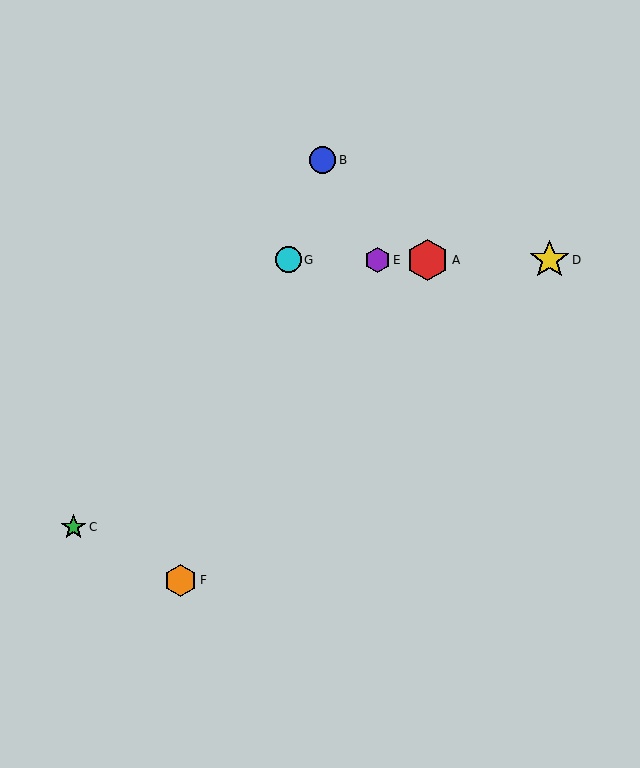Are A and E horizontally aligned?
Yes, both are at y≈260.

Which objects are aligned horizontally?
Objects A, D, E, G are aligned horizontally.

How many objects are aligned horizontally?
4 objects (A, D, E, G) are aligned horizontally.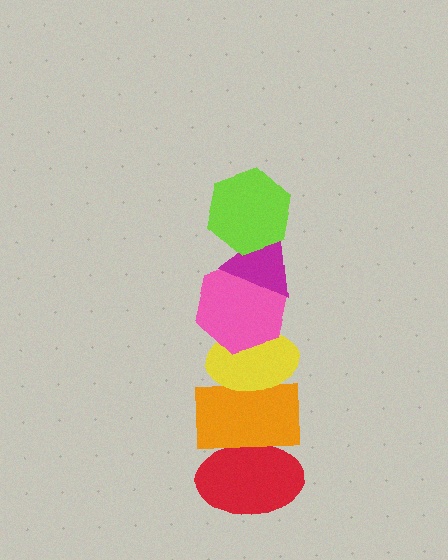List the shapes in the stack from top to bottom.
From top to bottom: the lime hexagon, the magenta triangle, the pink hexagon, the yellow ellipse, the orange rectangle, the red ellipse.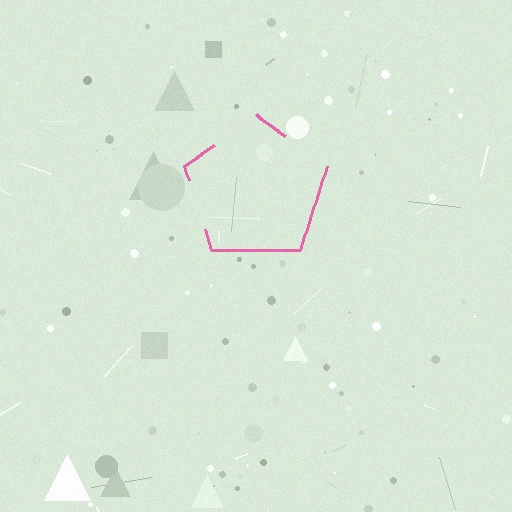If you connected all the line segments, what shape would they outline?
They would outline a pentagon.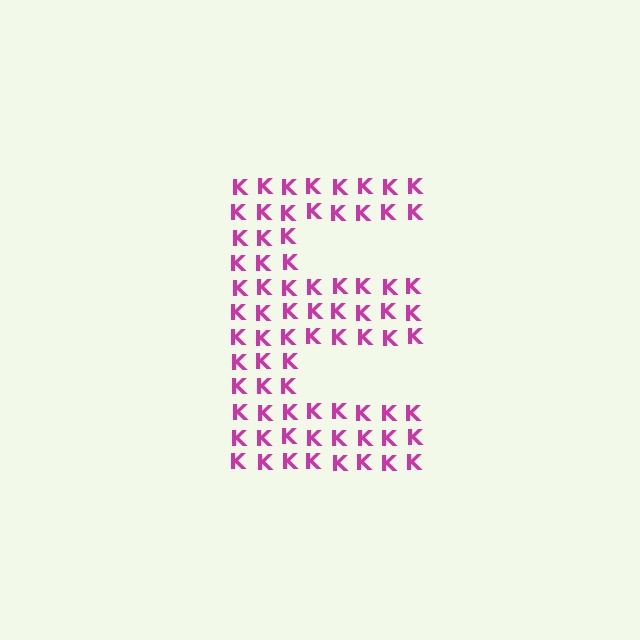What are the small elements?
The small elements are letter K's.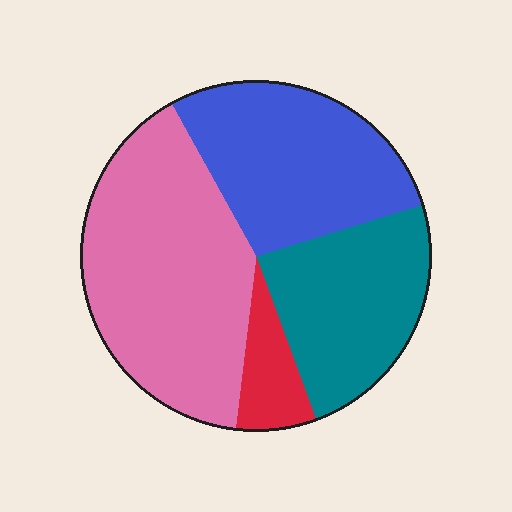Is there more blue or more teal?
Blue.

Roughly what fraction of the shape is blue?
Blue takes up about one quarter (1/4) of the shape.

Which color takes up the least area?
Red, at roughly 5%.